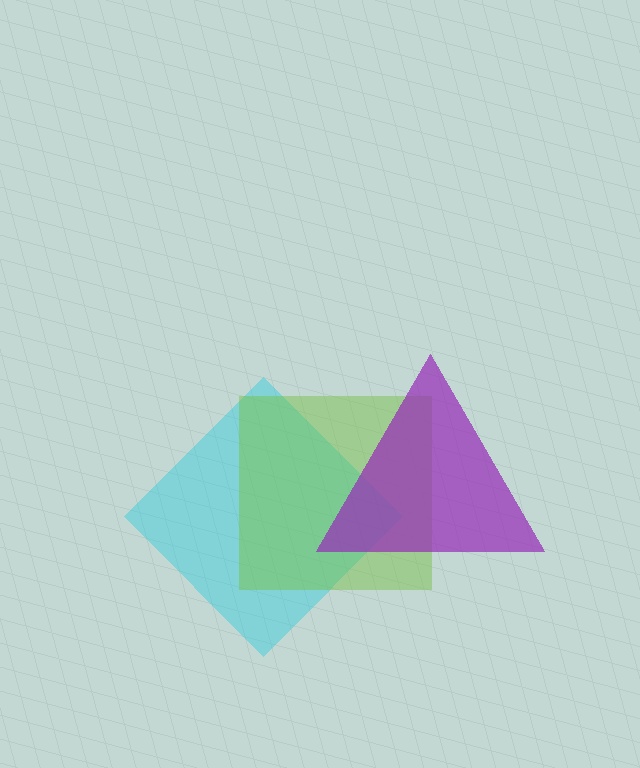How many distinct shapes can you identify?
There are 3 distinct shapes: a cyan diamond, a lime square, a purple triangle.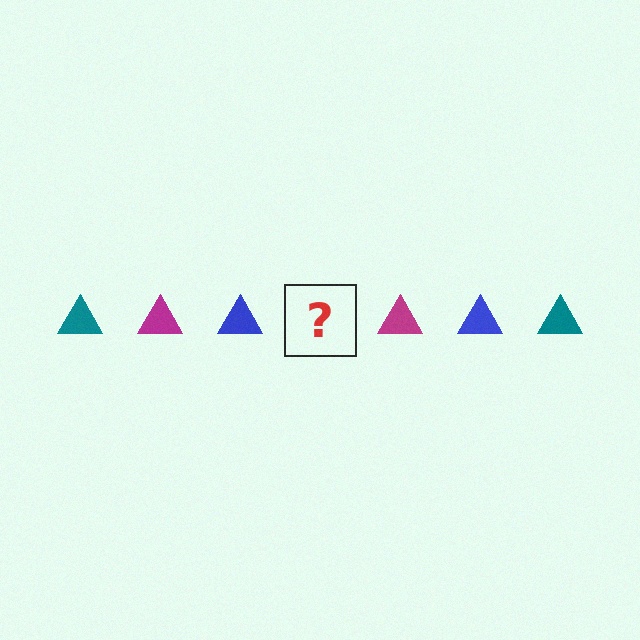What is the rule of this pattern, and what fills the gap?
The rule is that the pattern cycles through teal, magenta, blue triangles. The gap should be filled with a teal triangle.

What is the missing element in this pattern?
The missing element is a teal triangle.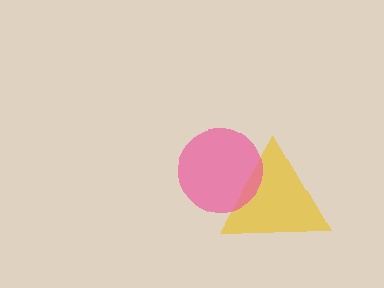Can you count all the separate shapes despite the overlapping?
Yes, there are 2 separate shapes.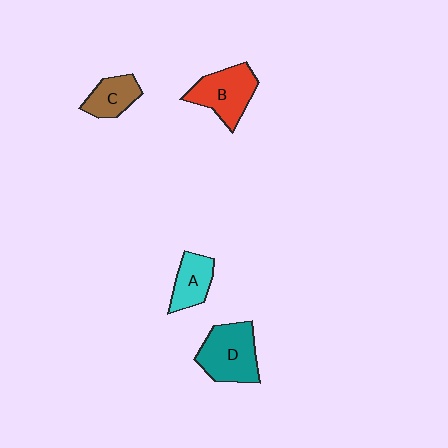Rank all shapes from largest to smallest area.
From largest to smallest: D (teal), B (red), A (cyan), C (brown).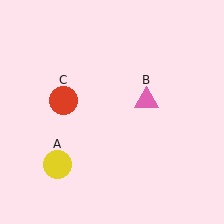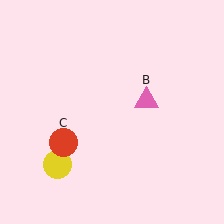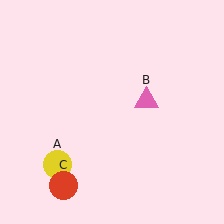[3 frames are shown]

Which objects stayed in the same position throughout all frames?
Yellow circle (object A) and pink triangle (object B) remained stationary.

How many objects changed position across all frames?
1 object changed position: red circle (object C).